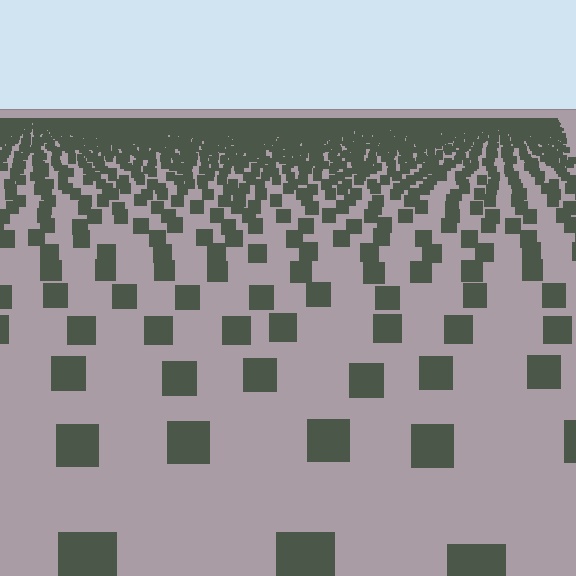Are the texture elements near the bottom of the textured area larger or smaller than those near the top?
Larger. Near the bottom, elements are closer to the viewer and appear at a bigger on-screen size.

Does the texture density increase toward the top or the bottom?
Density increases toward the top.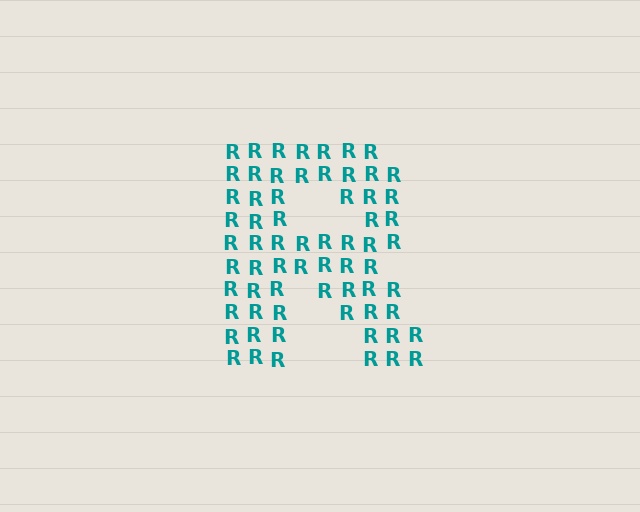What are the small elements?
The small elements are letter R's.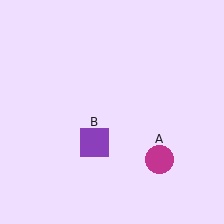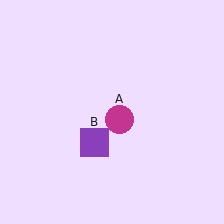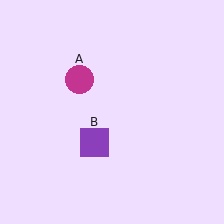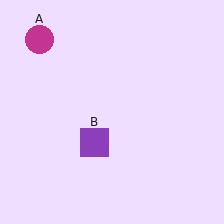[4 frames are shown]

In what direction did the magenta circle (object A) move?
The magenta circle (object A) moved up and to the left.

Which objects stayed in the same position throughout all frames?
Purple square (object B) remained stationary.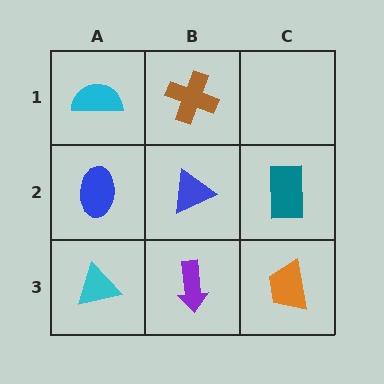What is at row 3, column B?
A purple arrow.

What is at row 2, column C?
A teal rectangle.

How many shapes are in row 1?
2 shapes.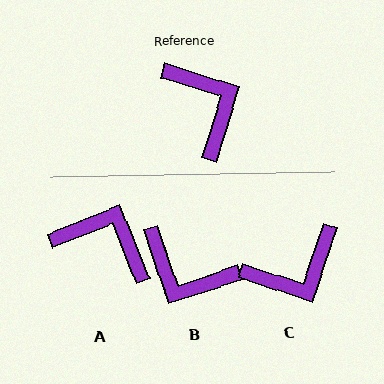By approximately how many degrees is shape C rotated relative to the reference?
Approximately 91 degrees clockwise.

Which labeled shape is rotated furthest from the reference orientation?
B, about 144 degrees away.